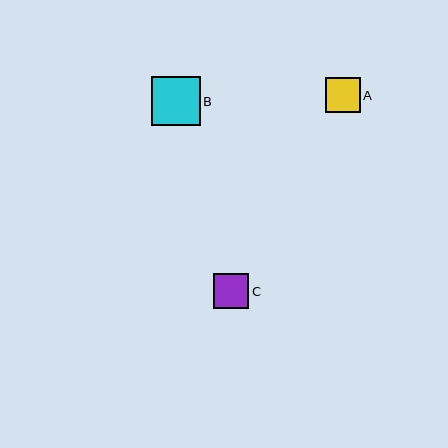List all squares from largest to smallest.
From largest to smallest: B, C, A.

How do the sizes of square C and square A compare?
Square C and square A are approximately the same size.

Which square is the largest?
Square B is the largest with a size of approximately 49 pixels.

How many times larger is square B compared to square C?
Square B is approximately 1.4 times the size of square C.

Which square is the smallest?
Square A is the smallest with a size of approximately 34 pixels.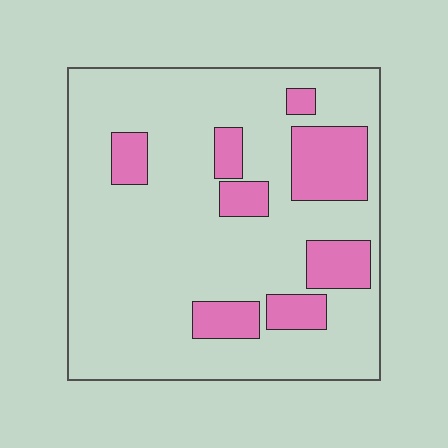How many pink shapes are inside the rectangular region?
8.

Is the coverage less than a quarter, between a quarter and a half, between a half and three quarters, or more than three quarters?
Less than a quarter.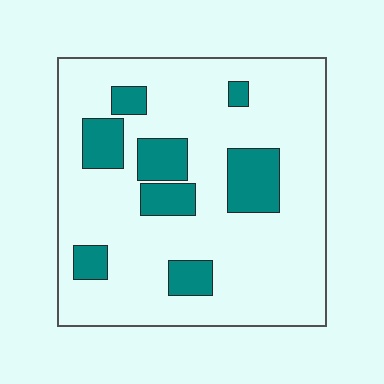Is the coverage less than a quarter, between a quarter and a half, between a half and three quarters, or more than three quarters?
Less than a quarter.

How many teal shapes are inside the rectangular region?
8.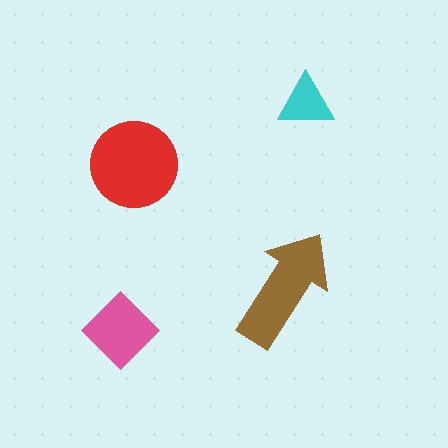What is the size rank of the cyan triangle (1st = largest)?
4th.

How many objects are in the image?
There are 4 objects in the image.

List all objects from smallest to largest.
The cyan triangle, the pink diamond, the brown arrow, the red circle.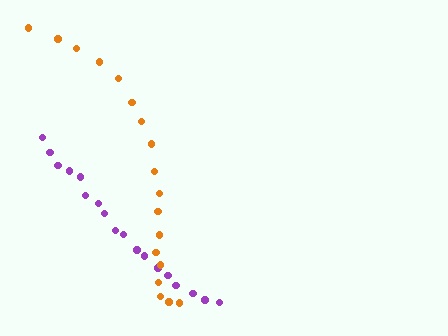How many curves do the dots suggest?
There are 2 distinct paths.